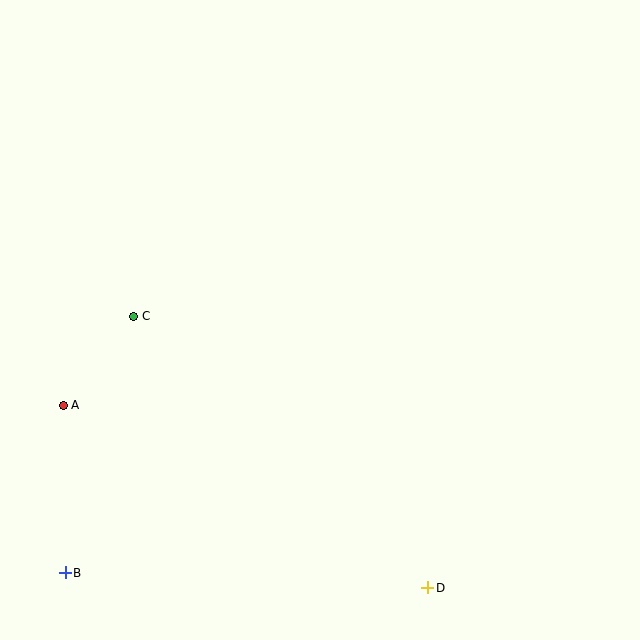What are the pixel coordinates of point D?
Point D is at (428, 588).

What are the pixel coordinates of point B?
Point B is at (65, 573).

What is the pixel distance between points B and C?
The distance between B and C is 265 pixels.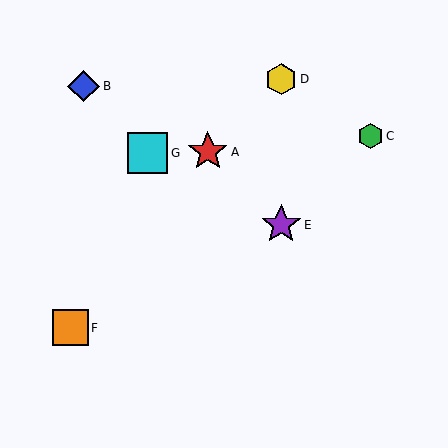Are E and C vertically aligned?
No, E is at x≈281 and C is at x≈371.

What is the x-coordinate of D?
Object D is at x≈281.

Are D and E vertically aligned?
Yes, both are at x≈281.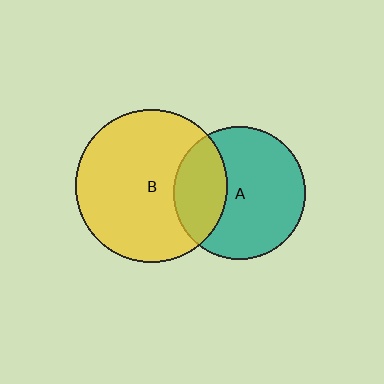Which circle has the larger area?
Circle B (yellow).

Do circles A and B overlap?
Yes.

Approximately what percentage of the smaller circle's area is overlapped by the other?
Approximately 30%.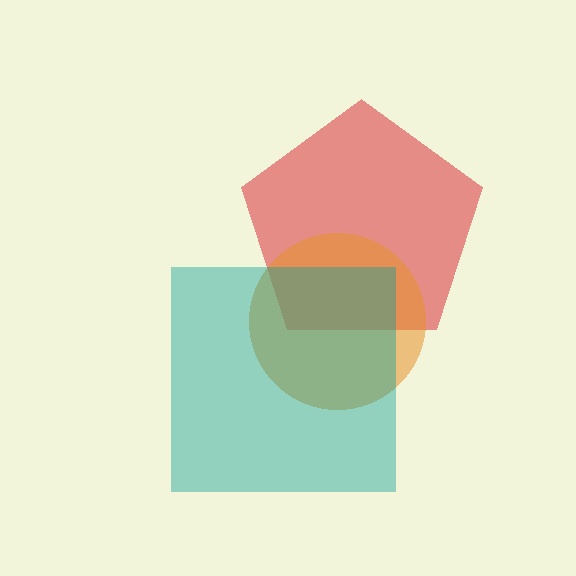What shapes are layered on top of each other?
The layered shapes are: a red pentagon, an orange circle, a teal square.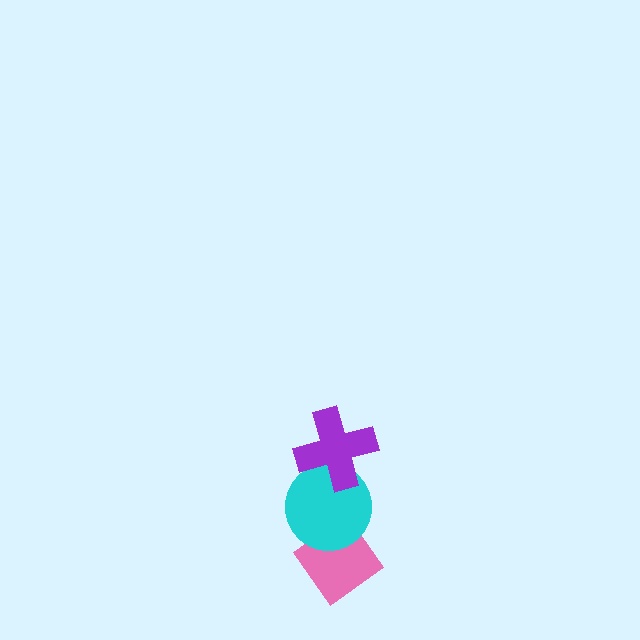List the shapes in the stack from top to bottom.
From top to bottom: the purple cross, the cyan circle, the pink diamond.